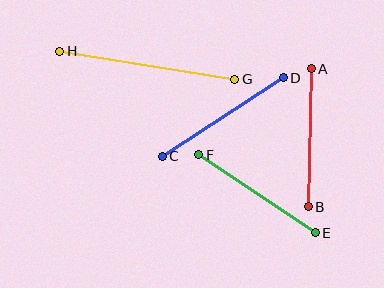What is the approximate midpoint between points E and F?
The midpoint is at approximately (257, 194) pixels.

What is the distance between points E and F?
The distance is approximately 140 pixels.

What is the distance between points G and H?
The distance is approximately 177 pixels.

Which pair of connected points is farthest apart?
Points G and H are farthest apart.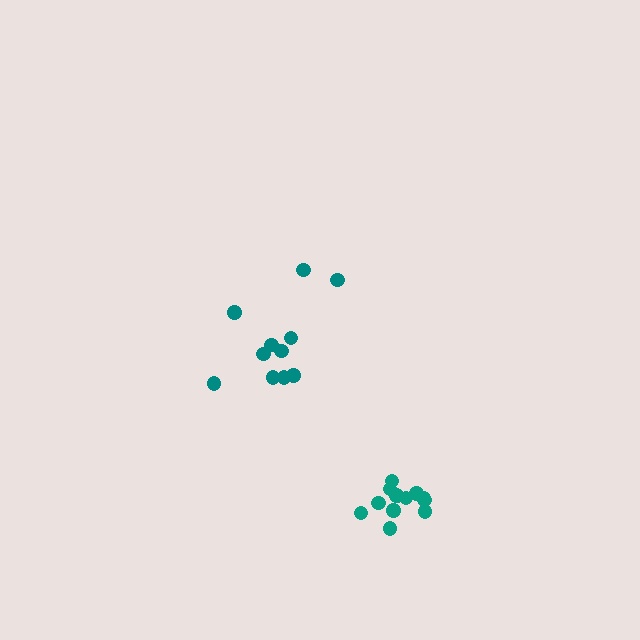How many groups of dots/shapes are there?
There are 2 groups.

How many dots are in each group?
Group 1: 13 dots, Group 2: 11 dots (24 total).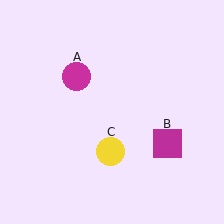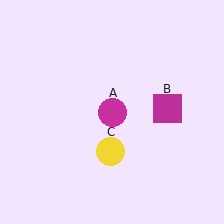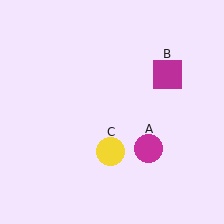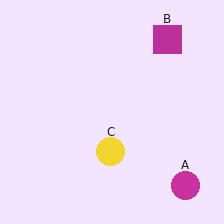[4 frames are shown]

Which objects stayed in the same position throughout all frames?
Yellow circle (object C) remained stationary.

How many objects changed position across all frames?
2 objects changed position: magenta circle (object A), magenta square (object B).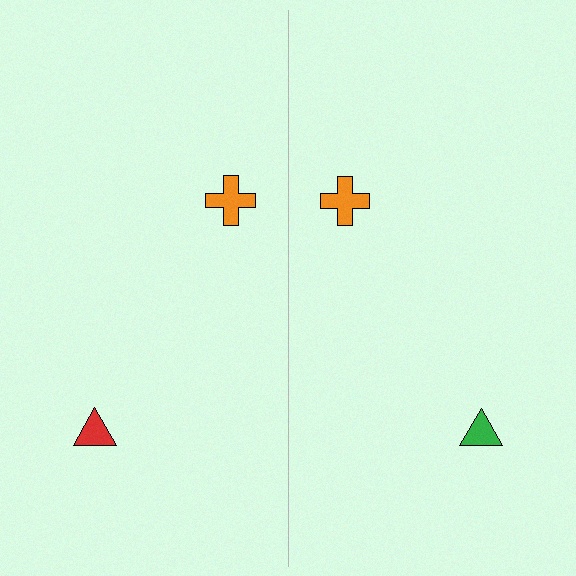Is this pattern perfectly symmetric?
No, the pattern is not perfectly symmetric. The green triangle on the right side breaks the symmetry — its mirror counterpart is red.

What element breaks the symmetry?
The green triangle on the right side breaks the symmetry — its mirror counterpart is red.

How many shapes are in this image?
There are 4 shapes in this image.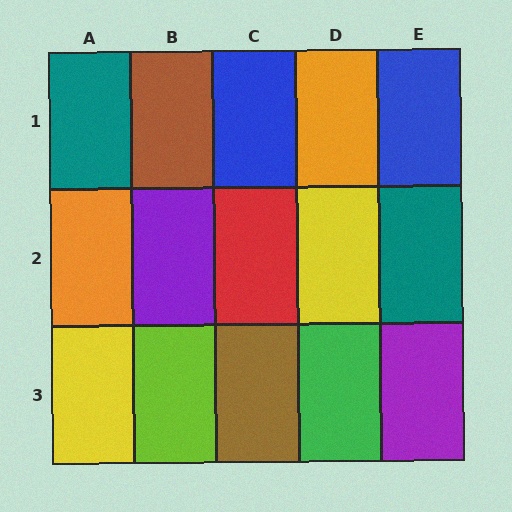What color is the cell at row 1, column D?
Orange.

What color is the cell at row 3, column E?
Purple.